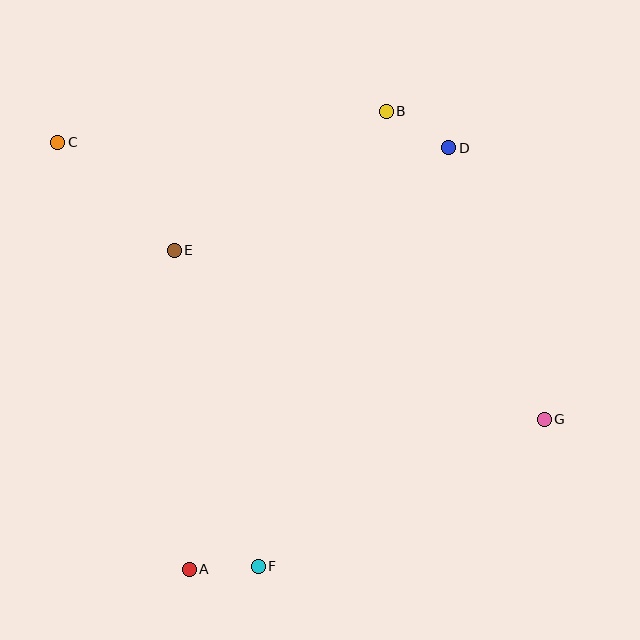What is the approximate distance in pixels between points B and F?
The distance between B and F is approximately 473 pixels.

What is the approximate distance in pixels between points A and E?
The distance between A and E is approximately 319 pixels.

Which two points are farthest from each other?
Points C and G are farthest from each other.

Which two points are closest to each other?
Points A and F are closest to each other.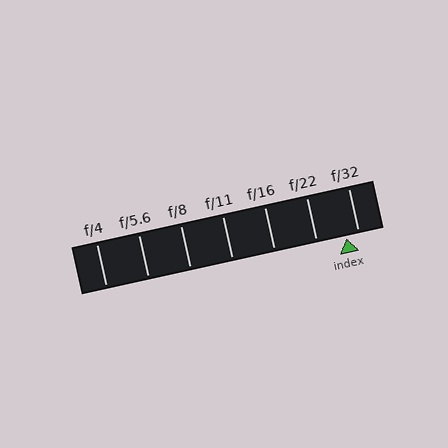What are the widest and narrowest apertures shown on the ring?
The widest aperture shown is f/4 and the narrowest is f/32.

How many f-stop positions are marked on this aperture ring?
There are 7 f-stop positions marked.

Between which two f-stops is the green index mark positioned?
The index mark is between f/22 and f/32.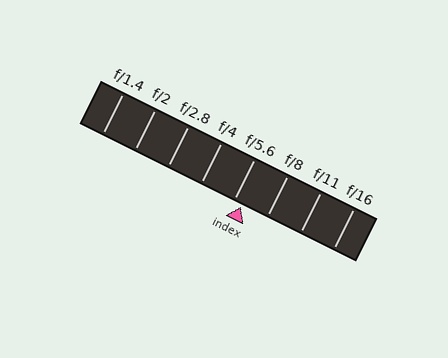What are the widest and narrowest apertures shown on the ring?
The widest aperture shown is f/1.4 and the narrowest is f/16.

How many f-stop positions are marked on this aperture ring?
There are 8 f-stop positions marked.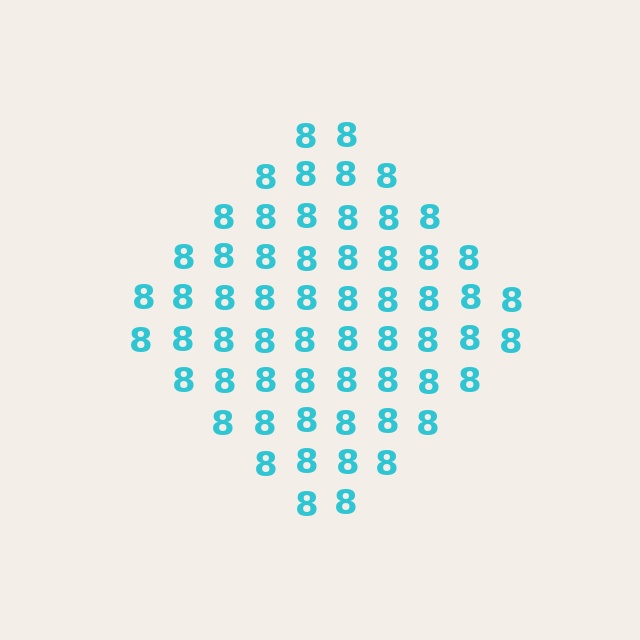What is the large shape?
The large shape is a diamond.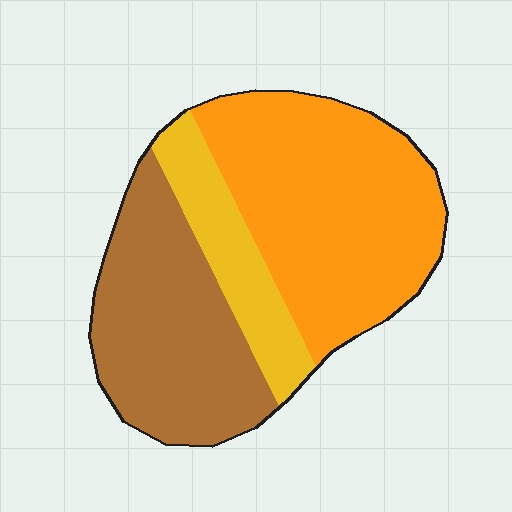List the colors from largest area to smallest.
From largest to smallest: orange, brown, yellow.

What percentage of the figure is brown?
Brown covers 36% of the figure.